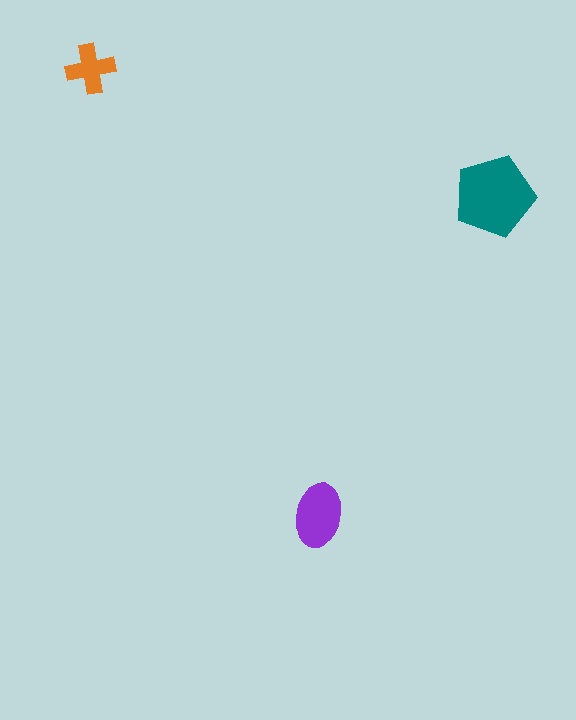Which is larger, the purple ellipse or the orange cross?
The purple ellipse.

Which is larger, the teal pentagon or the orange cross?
The teal pentagon.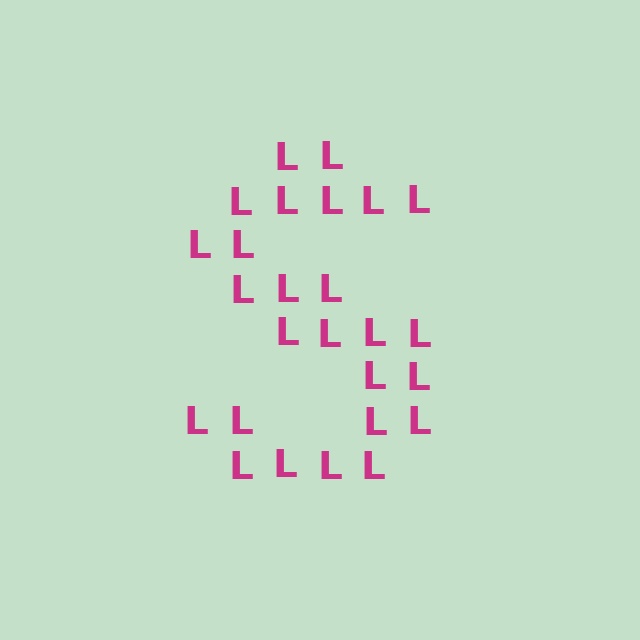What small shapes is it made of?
It is made of small letter L's.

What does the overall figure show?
The overall figure shows the letter S.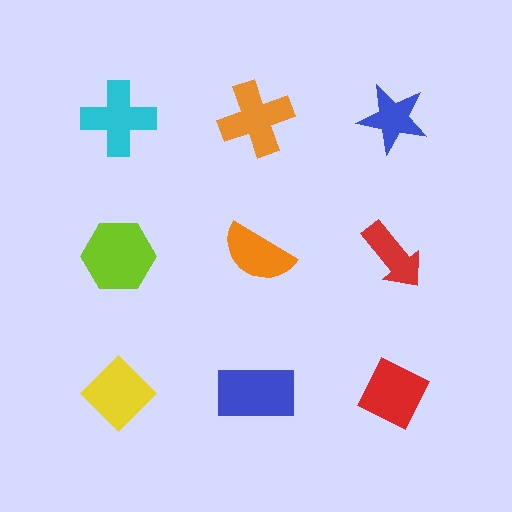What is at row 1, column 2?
An orange cross.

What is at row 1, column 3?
A blue star.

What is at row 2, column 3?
A red arrow.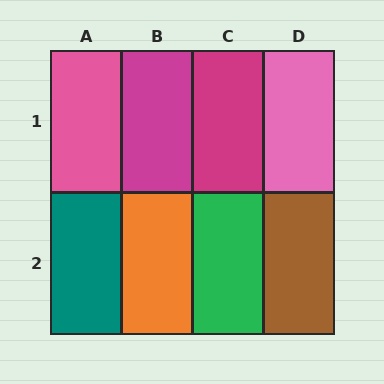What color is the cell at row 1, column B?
Magenta.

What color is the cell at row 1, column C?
Magenta.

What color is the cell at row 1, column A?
Pink.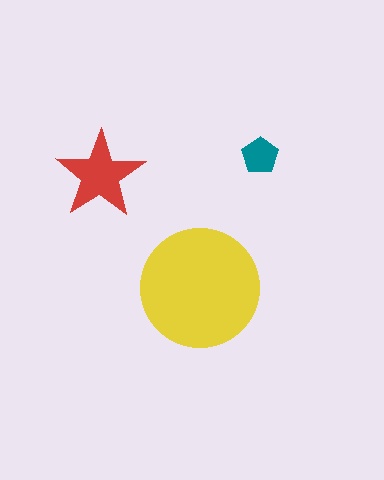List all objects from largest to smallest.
The yellow circle, the red star, the teal pentagon.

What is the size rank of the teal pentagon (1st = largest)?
3rd.